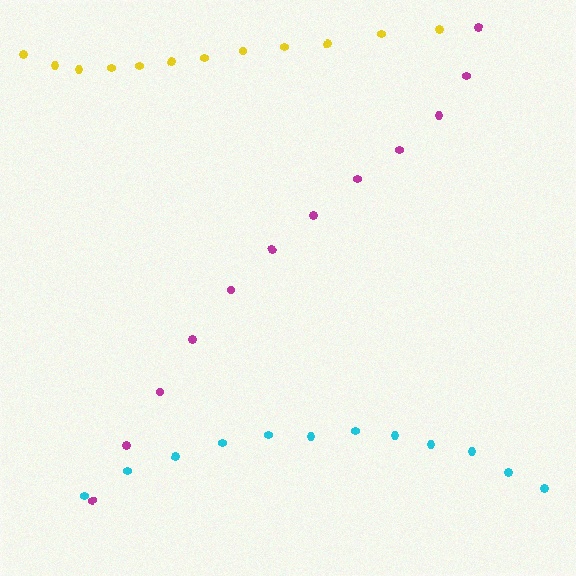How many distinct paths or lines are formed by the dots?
There are 3 distinct paths.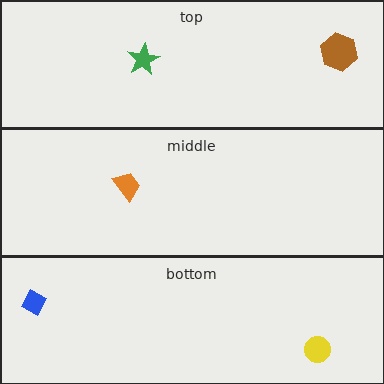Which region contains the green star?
The top region.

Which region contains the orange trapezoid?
The middle region.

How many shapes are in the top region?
2.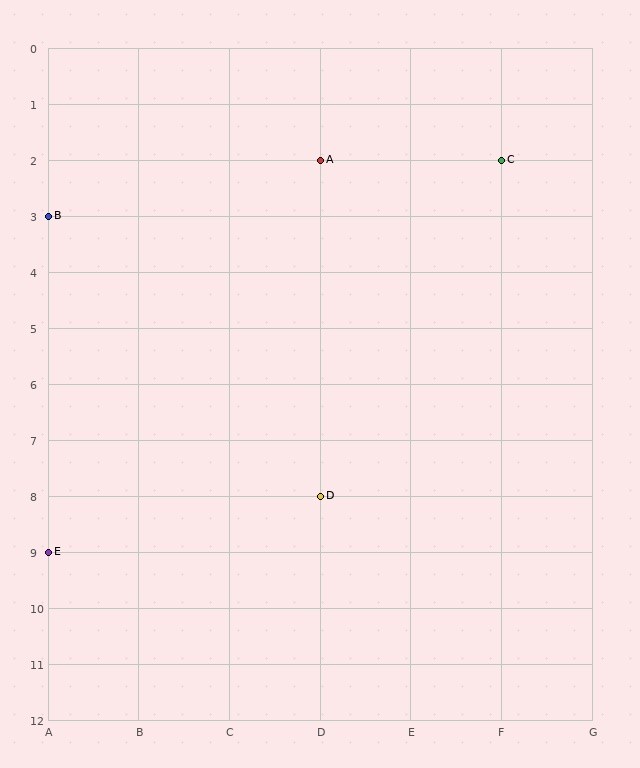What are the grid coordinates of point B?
Point B is at grid coordinates (A, 3).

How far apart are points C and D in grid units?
Points C and D are 2 columns and 6 rows apart (about 6.3 grid units diagonally).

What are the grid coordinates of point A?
Point A is at grid coordinates (D, 2).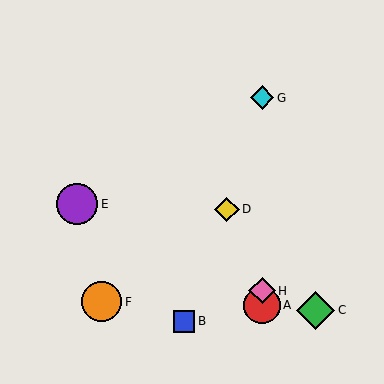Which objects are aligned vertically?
Objects A, G, H are aligned vertically.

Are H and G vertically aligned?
Yes, both are at x≈262.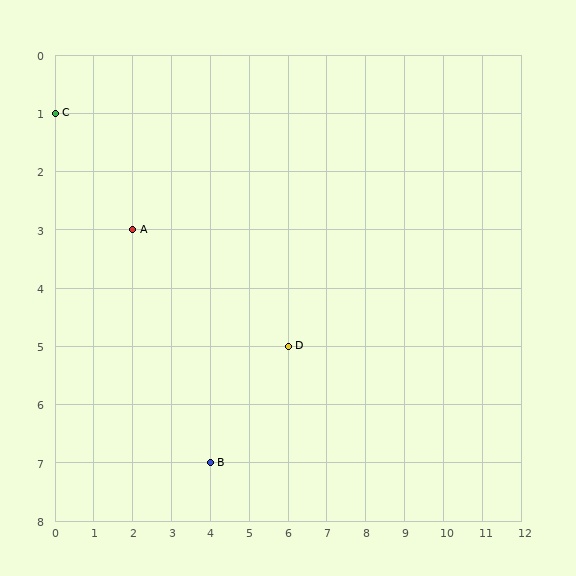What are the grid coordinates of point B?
Point B is at grid coordinates (4, 7).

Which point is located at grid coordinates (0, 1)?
Point C is at (0, 1).